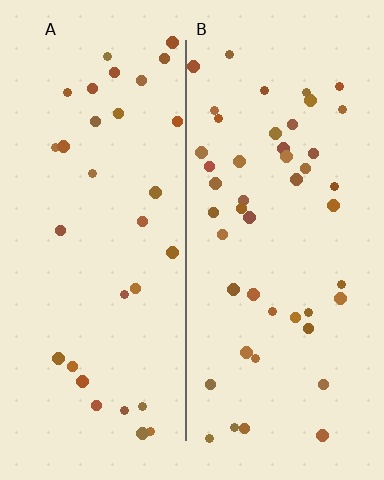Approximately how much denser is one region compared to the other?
Approximately 1.5× — region B over region A.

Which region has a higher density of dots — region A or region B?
B (the right).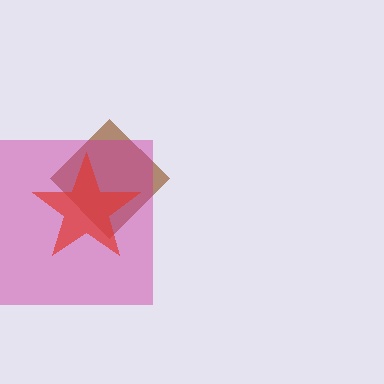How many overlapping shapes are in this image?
There are 3 overlapping shapes in the image.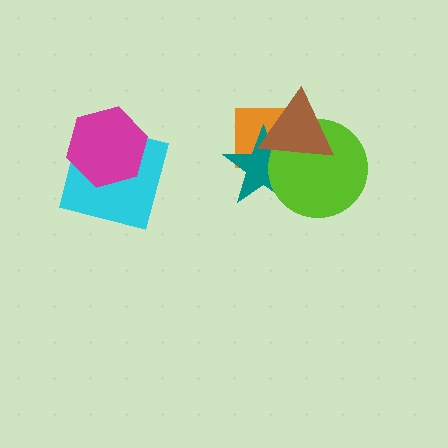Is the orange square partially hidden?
Yes, it is partially covered by another shape.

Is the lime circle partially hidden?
Yes, it is partially covered by another shape.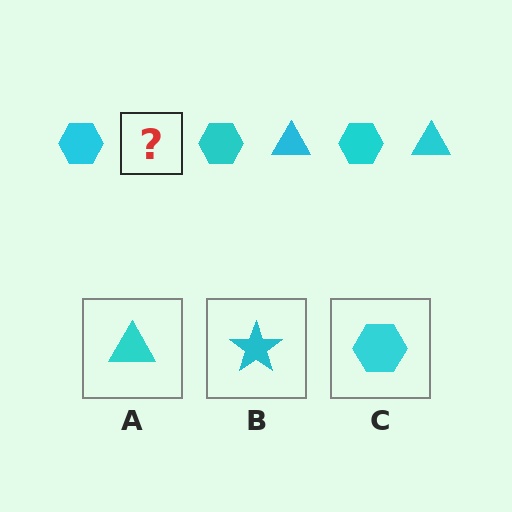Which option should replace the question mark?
Option A.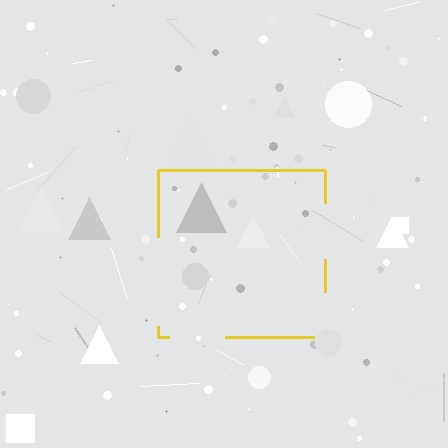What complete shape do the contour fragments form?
The contour fragments form a square.